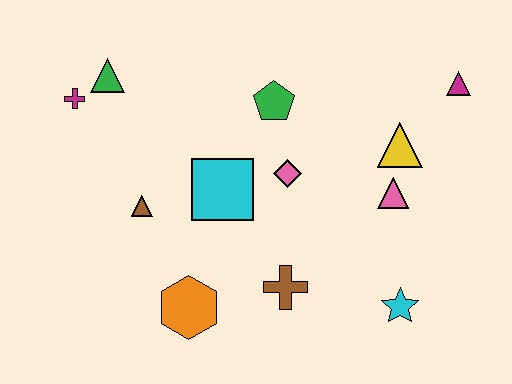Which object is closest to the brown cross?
The orange hexagon is closest to the brown cross.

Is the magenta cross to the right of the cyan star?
No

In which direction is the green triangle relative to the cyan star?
The green triangle is to the left of the cyan star.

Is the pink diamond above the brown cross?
Yes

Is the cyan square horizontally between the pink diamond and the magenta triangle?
No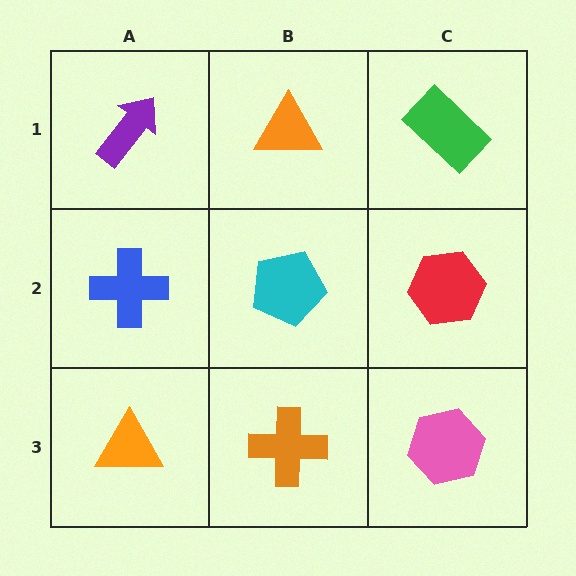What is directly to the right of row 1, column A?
An orange triangle.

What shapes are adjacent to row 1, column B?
A cyan pentagon (row 2, column B), a purple arrow (row 1, column A), a green rectangle (row 1, column C).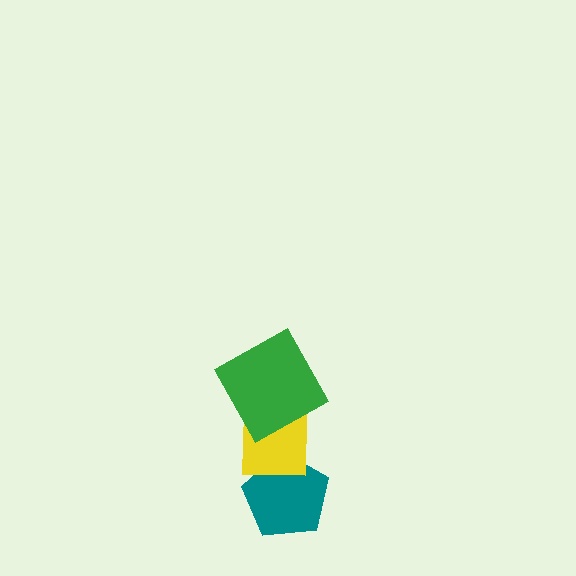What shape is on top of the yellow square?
The green square is on top of the yellow square.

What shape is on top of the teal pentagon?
The yellow square is on top of the teal pentagon.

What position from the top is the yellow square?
The yellow square is 2nd from the top.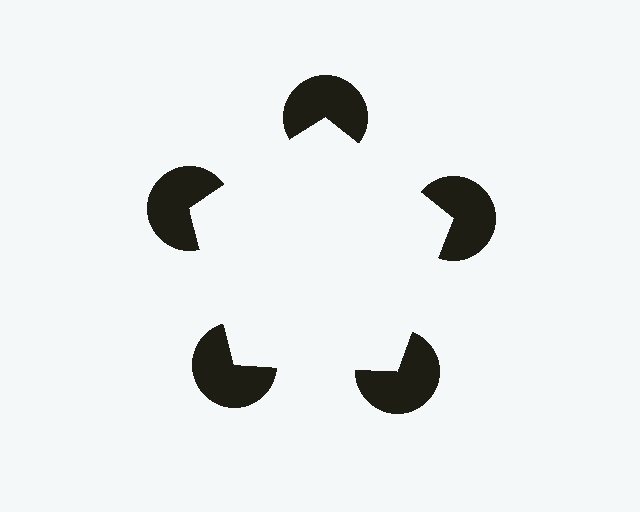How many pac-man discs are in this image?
There are 5 — one at each vertex of the illusory pentagon.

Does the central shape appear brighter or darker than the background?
It typically appears slightly brighter than the background, even though no actual brightness change is drawn.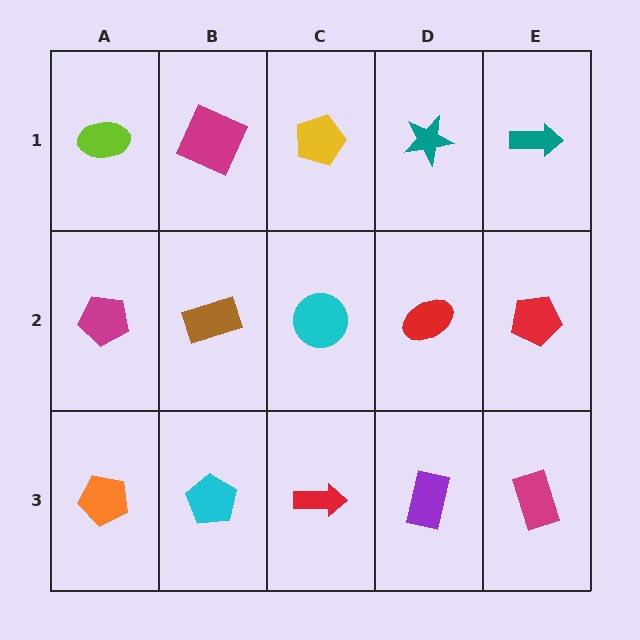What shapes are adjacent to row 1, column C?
A cyan circle (row 2, column C), a magenta square (row 1, column B), a teal star (row 1, column D).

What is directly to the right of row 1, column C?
A teal star.